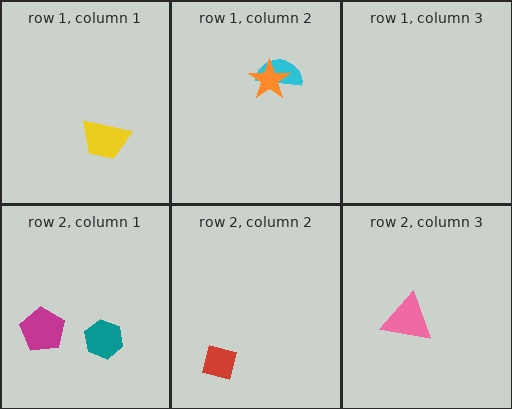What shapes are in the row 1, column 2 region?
The cyan semicircle, the orange star.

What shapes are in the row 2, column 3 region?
The pink triangle.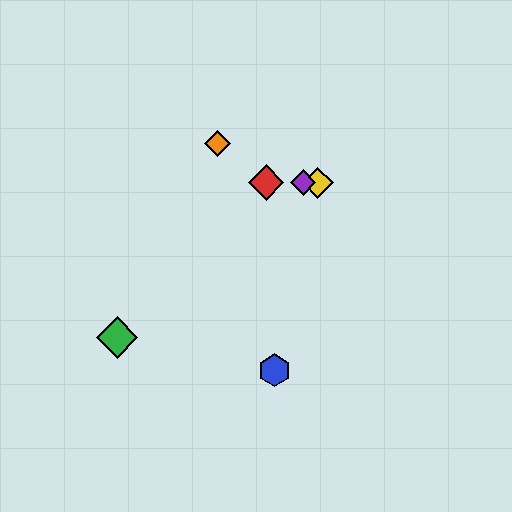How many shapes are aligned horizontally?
3 shapes (the red diamond, the yellow diamond, the purple diamond) are aligned horizontally.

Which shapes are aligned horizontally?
The red diamond, the yellow diamond, the purple diamond are aligned horizontally.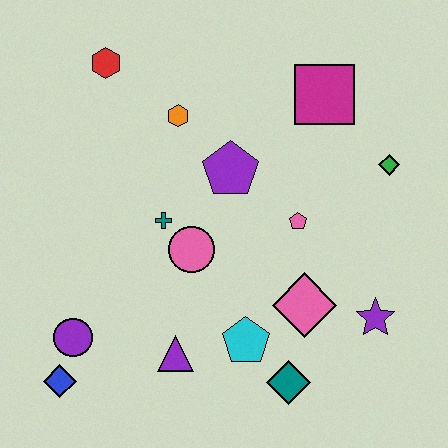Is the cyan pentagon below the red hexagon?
Yes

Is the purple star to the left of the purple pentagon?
No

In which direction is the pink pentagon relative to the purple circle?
The pink pentagon is to the right of the purple circle.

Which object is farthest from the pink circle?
The green diamond is farthest from the pink circle.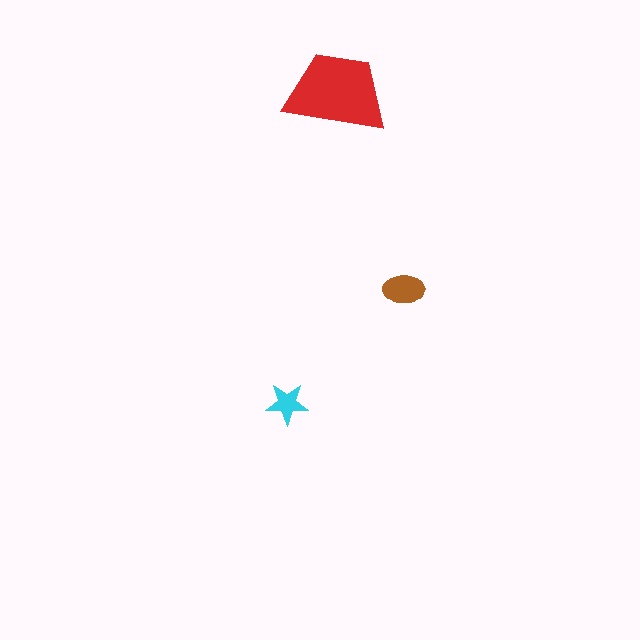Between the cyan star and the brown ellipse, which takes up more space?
The brown ellipse.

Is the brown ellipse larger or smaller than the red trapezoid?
Smaller.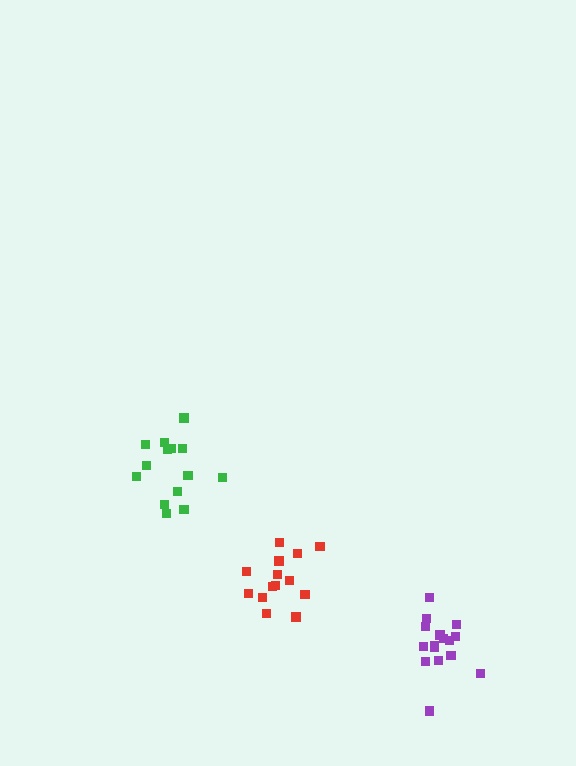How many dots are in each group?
Group 1: 14 dots, Group 2: 14 dots, Group 3: 16 dots (44 total).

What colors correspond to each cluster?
The clusters are colored: green, red, purple.